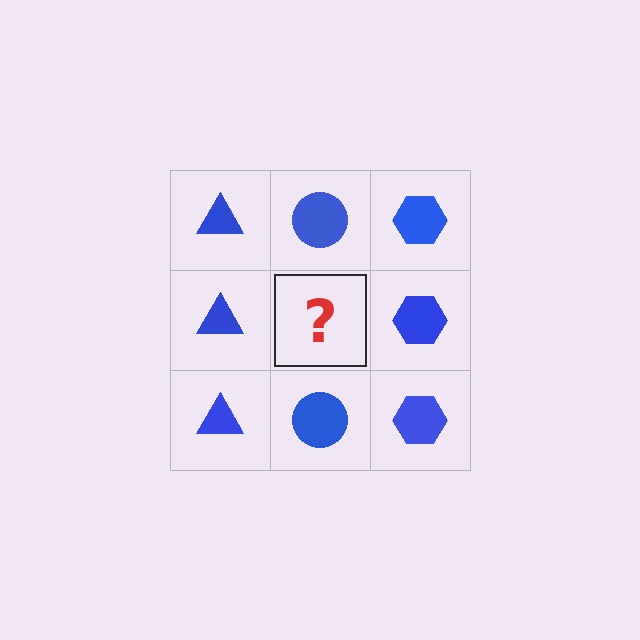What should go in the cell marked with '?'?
The missing cell should contain a blue circle.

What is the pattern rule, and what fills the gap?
The rule is that each column has a consistent shape. The gap should be filled with a blue circle.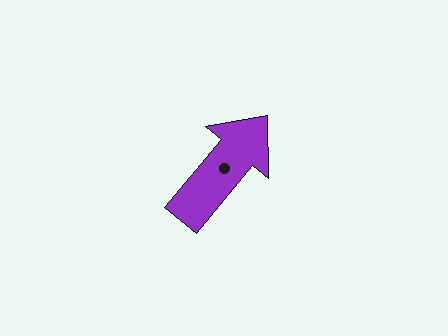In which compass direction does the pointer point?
Northeast.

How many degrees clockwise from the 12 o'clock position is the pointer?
Approximately 39 degrees.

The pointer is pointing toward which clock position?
Roughly 1 o'clock.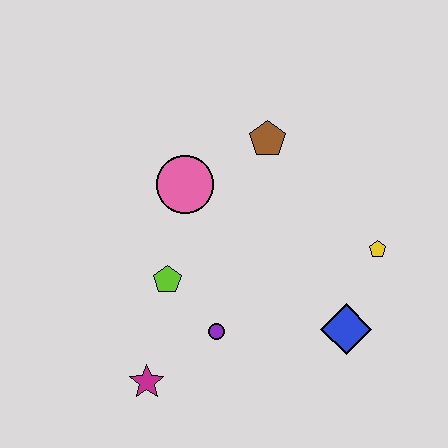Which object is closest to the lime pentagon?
The purple circle is closest to the lime pentagon.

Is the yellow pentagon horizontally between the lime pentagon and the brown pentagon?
No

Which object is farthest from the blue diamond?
The pink circle is farthest from the blue diamond.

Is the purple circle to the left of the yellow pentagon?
Yes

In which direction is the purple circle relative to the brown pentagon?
The purple circle is below the brown pentagon.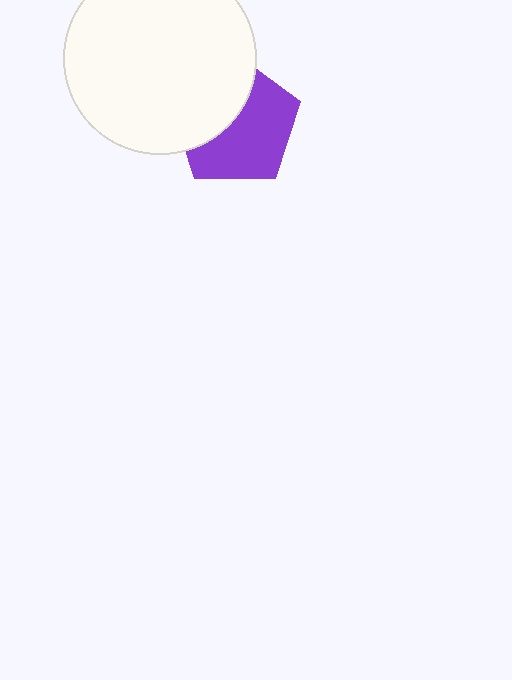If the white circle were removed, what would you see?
You would see the complete purple pentagon.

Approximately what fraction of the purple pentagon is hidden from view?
Roughly 41% of the purple pentagon is hidden behind the white circle.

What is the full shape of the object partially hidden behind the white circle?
The partially hidden object is a purple pentagon.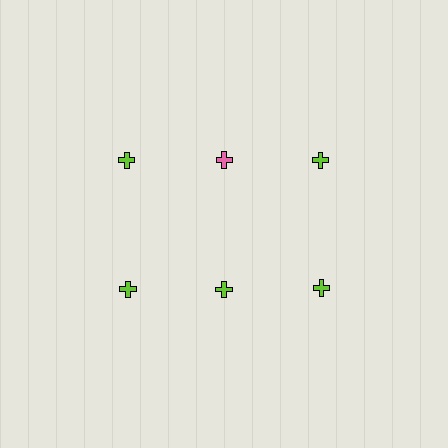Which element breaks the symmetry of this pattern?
The pink cross in the top row, second from left column breaks the symmetry. All other shapes are lime crosses.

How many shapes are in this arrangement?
There are 6 shapes arranged in a grid pattern.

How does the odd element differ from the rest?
It has a different color: pink instead of lime.